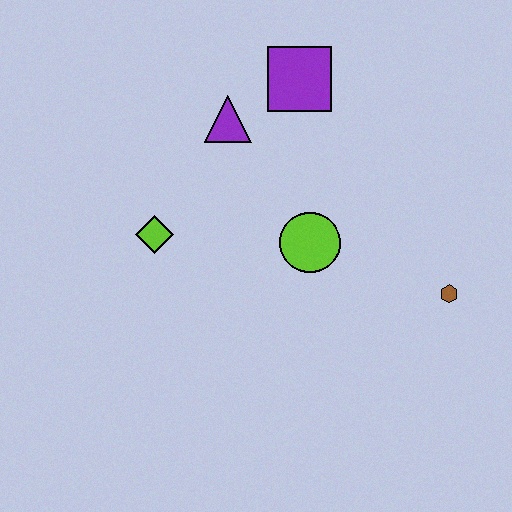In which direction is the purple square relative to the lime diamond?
The purple square is above the lime diamond.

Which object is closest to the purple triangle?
The purple square is closest to the purple triangle.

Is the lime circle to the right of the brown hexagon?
No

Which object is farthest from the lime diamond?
The brown hexagon is farthest from the lime diamond.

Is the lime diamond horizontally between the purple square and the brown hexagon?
No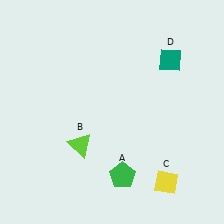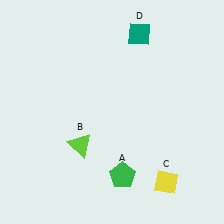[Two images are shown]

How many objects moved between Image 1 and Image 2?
1 object moved between the two images.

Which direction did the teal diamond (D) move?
The teal diamond (D) moved left.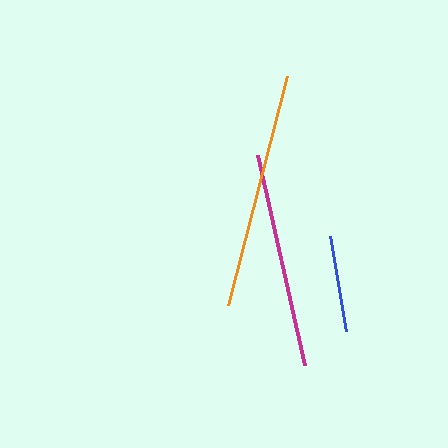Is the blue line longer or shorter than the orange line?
The orange line is longer than the blue line.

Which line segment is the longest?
The orange line is the longest at approximately 236 pixels.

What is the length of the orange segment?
The orange segment is approximately 236 pixels long.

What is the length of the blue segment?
The blue segment is approximately 97 pixels long.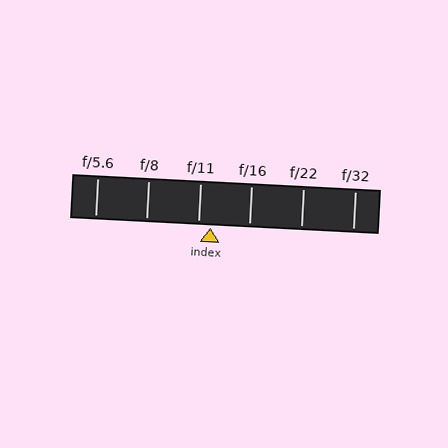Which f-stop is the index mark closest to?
The index mark is closest to f/11.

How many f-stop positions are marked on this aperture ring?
There are 6 f-stop positions marked.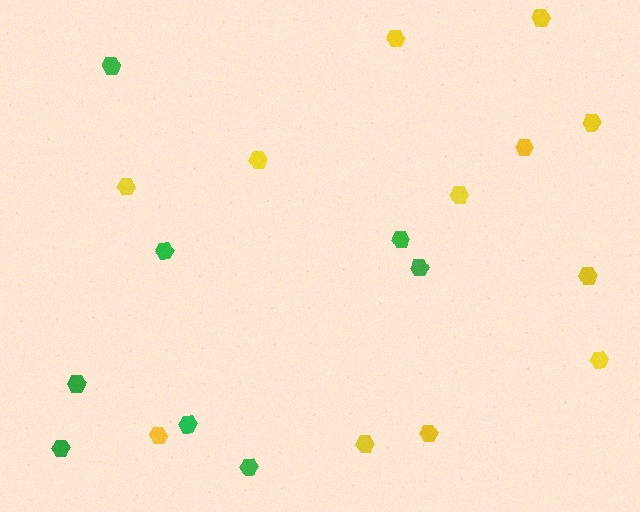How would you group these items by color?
There are 2 groups: one group of yellow hexagons (12) and one group of green hexagons (8).